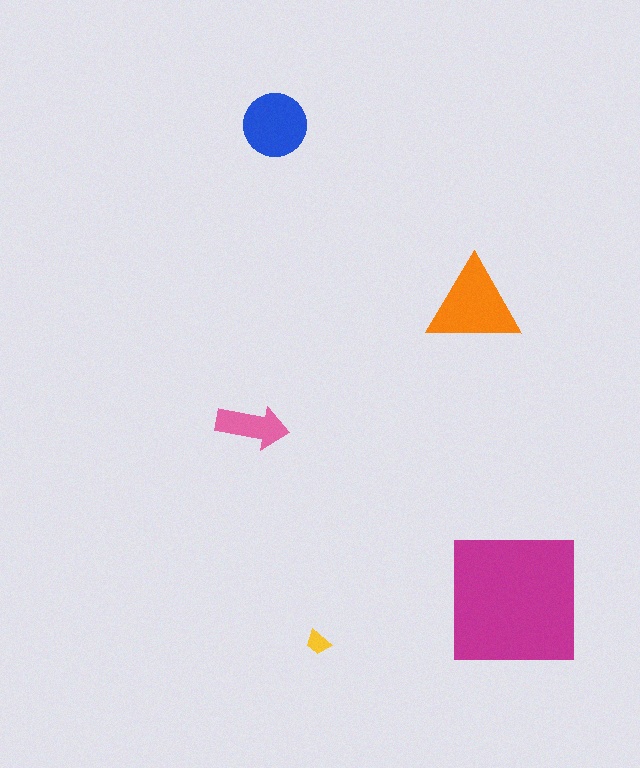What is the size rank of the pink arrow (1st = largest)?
4th.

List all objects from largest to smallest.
The magenta square, the orange triangle, the blue circle, the pink arrow, the yellow trapezoid.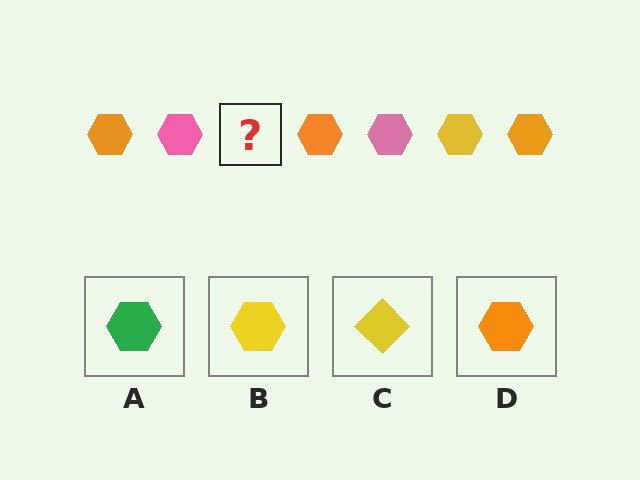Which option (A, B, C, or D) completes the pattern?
B.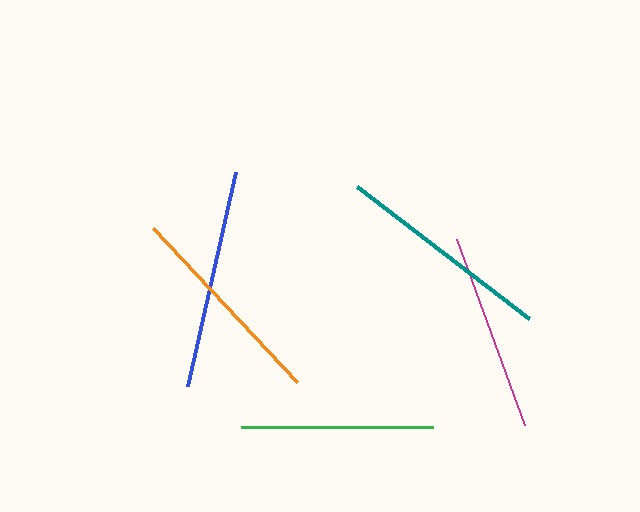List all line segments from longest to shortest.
From longest to shortest: blue, teal, orange, magenta, green.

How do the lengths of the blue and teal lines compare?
The blue and teal lines are approximately the same length.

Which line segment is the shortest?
The green line is the shortest at approximately 192 pixels.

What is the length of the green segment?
The green segment is approximately 192 pixels long.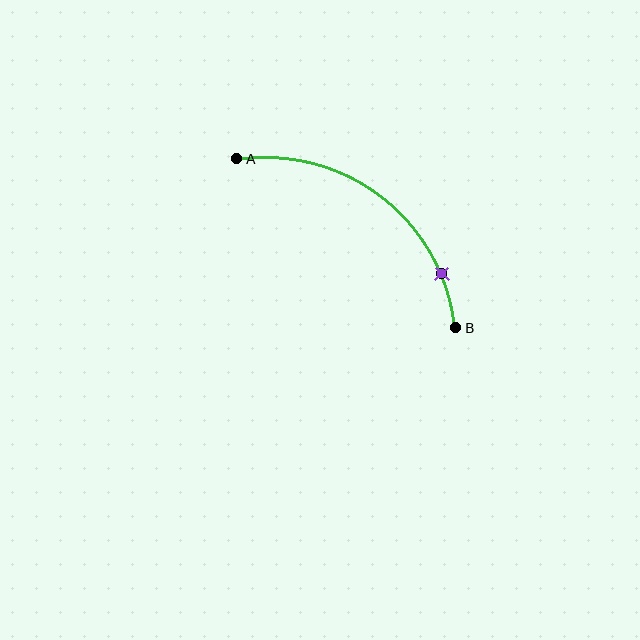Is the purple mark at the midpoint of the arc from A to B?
No. The purple mark lies on the arc but is closer to endpoint B. The arc midpoint would be at the point on the curve equidistant along the arc from both A and B.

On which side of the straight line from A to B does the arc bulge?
The arc bulges above and to the right of the straight line connecting A and B.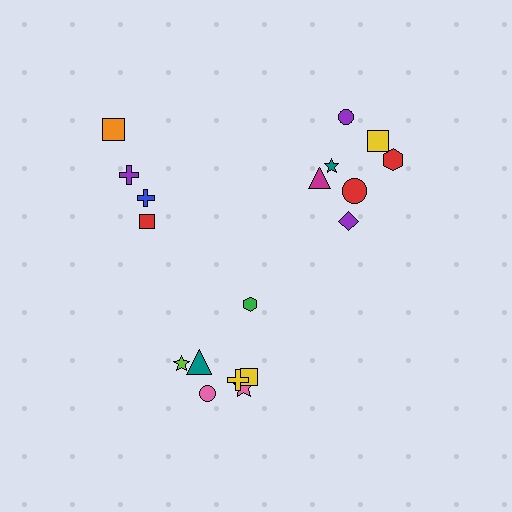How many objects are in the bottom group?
There are 7 objects.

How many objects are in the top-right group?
There are 7 objects.